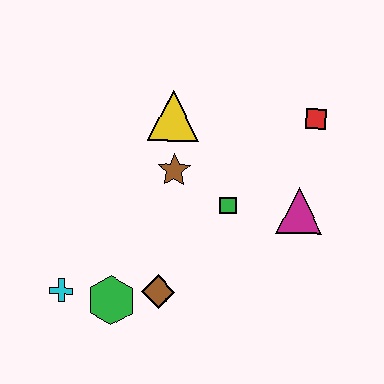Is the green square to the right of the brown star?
Yes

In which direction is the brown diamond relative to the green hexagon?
The brown diamond is to the right of the green hexagon.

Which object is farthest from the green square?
The cyan cross is farthest from the green square.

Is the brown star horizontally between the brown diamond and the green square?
Yes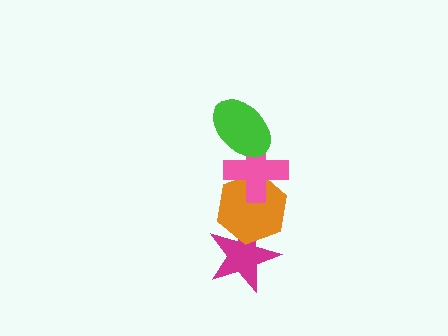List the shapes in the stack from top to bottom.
From top to bottom: the green ellipse, the pink cross, the orange hexagon, the magenta star.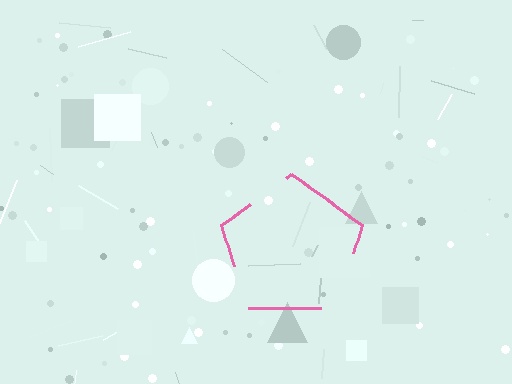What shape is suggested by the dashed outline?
The dashed outline suggests a pentagon.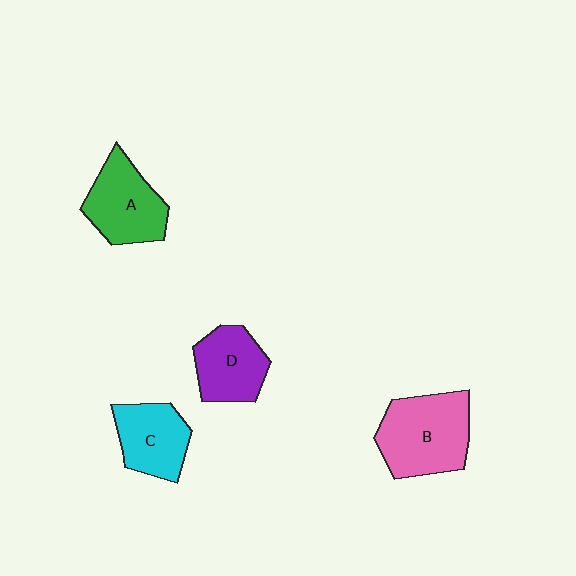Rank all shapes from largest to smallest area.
From largest to smallest: B (pink), A (green), C (cyan), D (purple).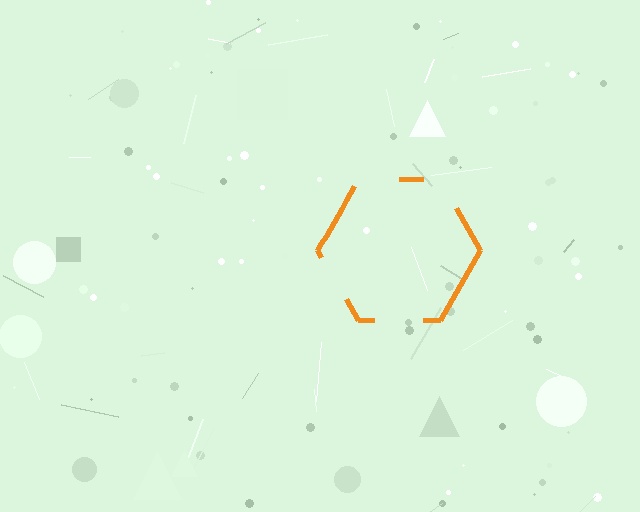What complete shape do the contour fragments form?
The contour fragments form a hexagon.